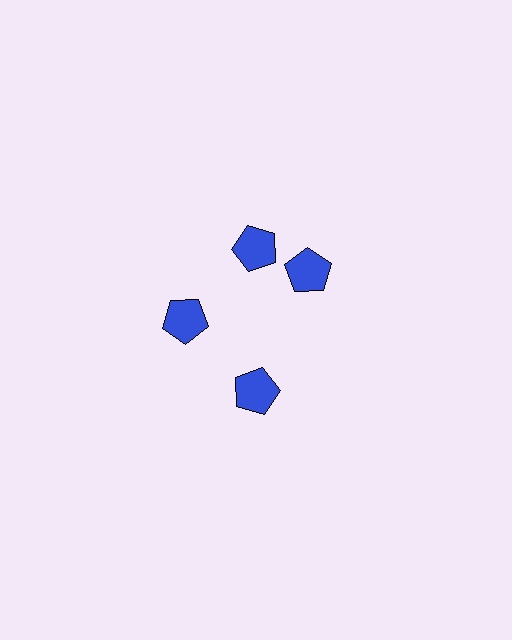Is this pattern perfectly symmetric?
No. The 4 blue pentagons are arranged in a ring, but one element near the 3 o'clock position is rotated out of alignment along the ring, breaking the 4-fold rotational symmetry.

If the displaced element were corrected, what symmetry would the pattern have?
It would have 4-fold rotational symmetry — the pattern would map onto itself every 90 degrees.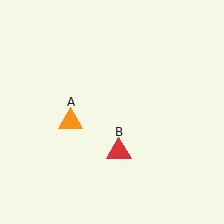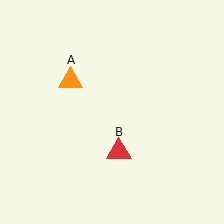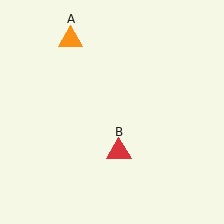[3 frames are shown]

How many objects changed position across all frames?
1 object changed position: orange triangle (object A).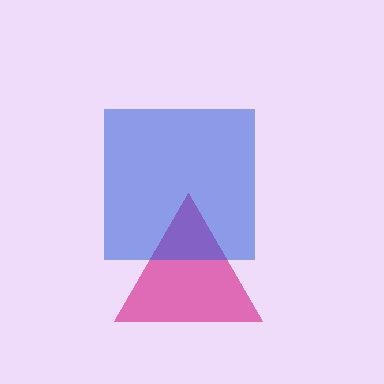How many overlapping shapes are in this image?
There are 2 overlapping shapes in the image.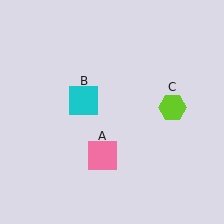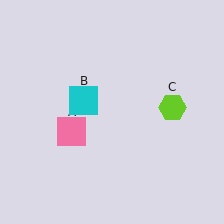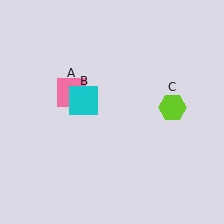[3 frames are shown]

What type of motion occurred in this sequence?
The pink square (object A) rotated clockwise around the center of the scene.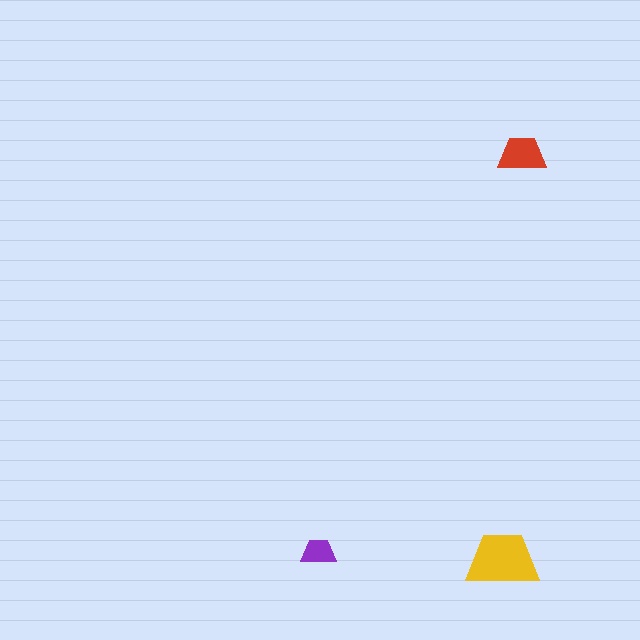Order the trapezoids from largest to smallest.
the yellow one, the red one, the purple one.